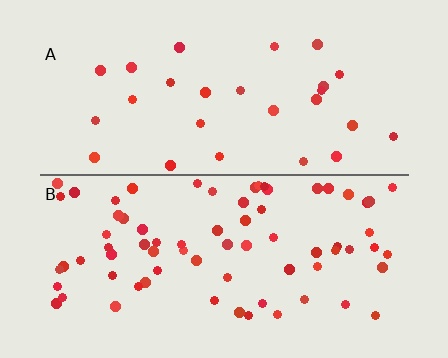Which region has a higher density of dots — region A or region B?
B (the bottom).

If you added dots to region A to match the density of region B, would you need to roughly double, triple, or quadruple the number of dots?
Approximately triple.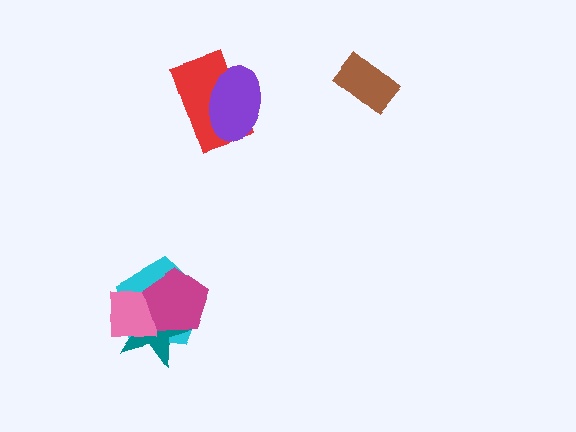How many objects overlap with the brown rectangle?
0 objects overlap with the brown rectangle.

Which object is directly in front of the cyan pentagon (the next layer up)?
The teal star is directly in front of the cyan pentagon.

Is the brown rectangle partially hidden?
No, no other shape covers it.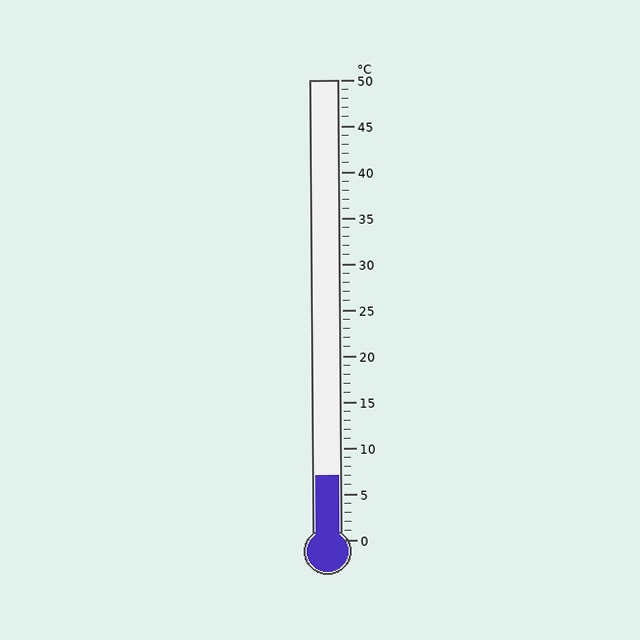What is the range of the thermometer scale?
The thermometer scale ranges from 0°C to 50°C.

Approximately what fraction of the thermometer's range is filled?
The thermometer is filled to approximately 15% of its range.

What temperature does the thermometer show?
The thermometer shows approximately 7°C.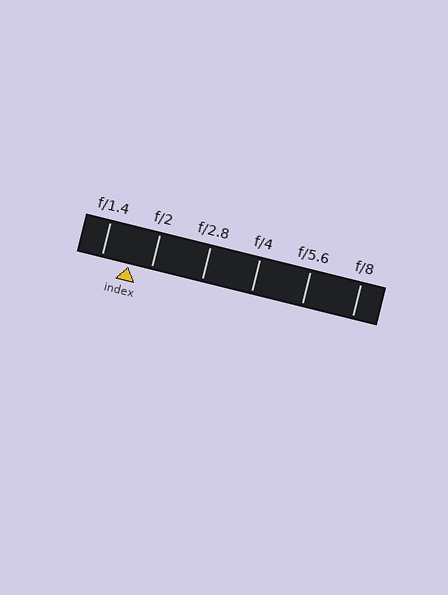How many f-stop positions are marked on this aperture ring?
There are 6 f-stop positions marked.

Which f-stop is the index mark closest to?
The index mark is closest to f/2.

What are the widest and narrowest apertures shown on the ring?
The widest aperture shown is f/1.4 and the narrowest is f/8.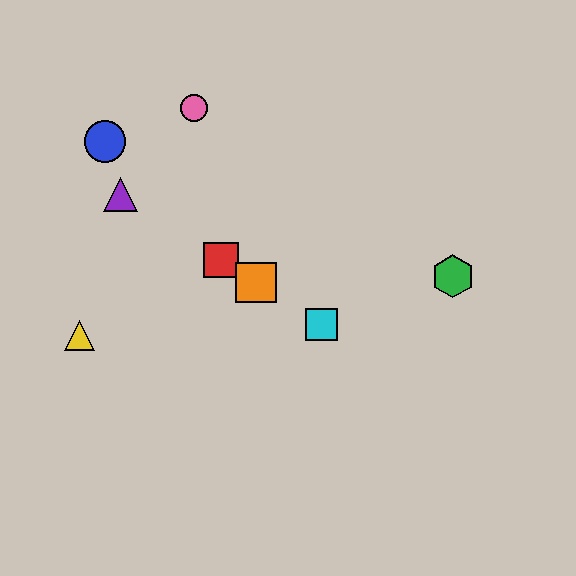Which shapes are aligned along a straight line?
The red square, the purple triangle, the orange square, the cyan square are aligned along a straight line.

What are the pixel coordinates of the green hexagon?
The green hexagon is at (453, 276).